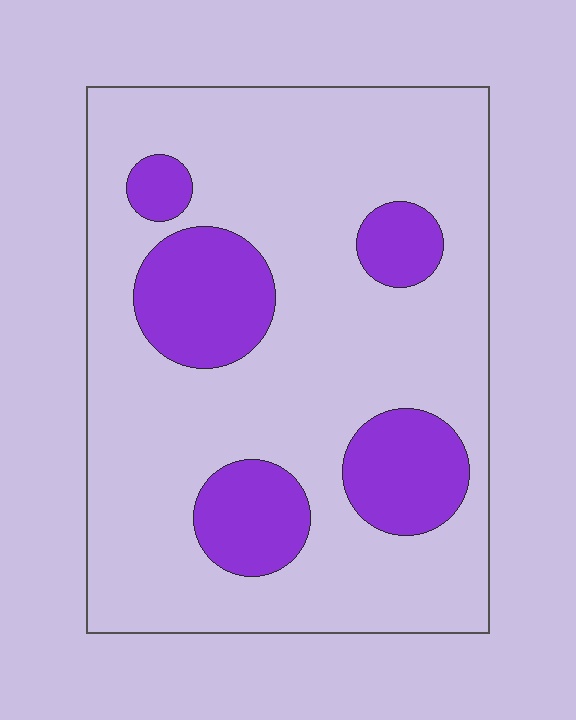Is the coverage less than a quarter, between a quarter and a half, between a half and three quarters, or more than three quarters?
Less than a quarter.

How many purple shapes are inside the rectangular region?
5.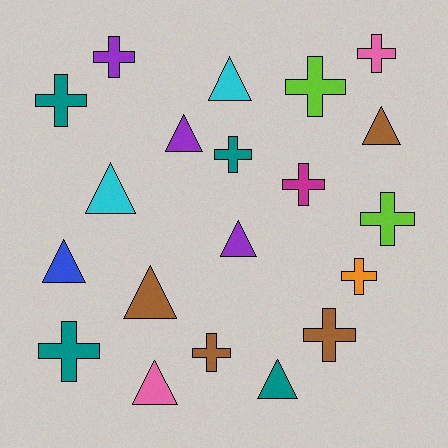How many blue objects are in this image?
There is 1 blue object.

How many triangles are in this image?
There are 9 triangles.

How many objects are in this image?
There are 20 objects.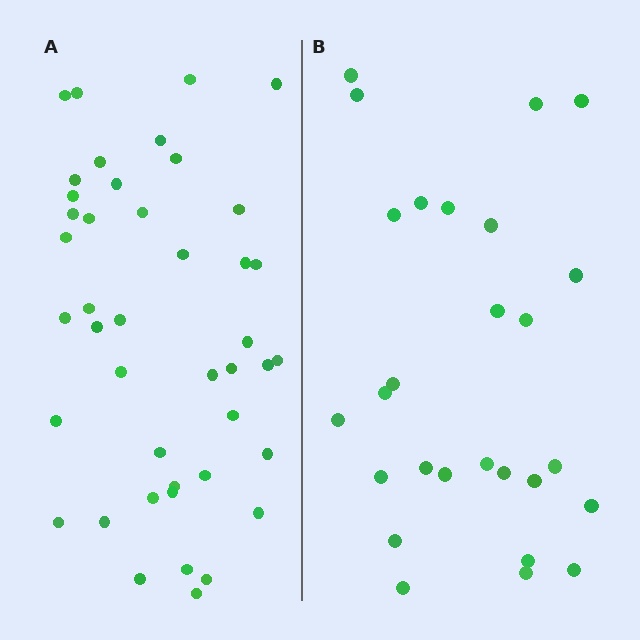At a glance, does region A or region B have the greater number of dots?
Region A (the left region) has more dots.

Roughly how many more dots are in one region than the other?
Region A has approximately 15 more dots than region B.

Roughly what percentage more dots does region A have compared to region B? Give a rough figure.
About 60% more.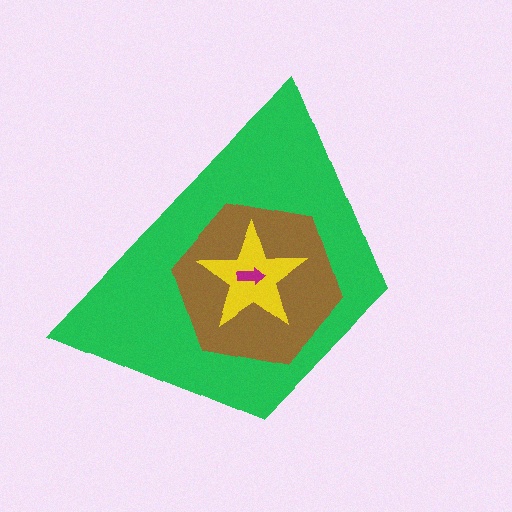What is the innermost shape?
The magenta arrow.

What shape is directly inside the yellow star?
The magenta arrow.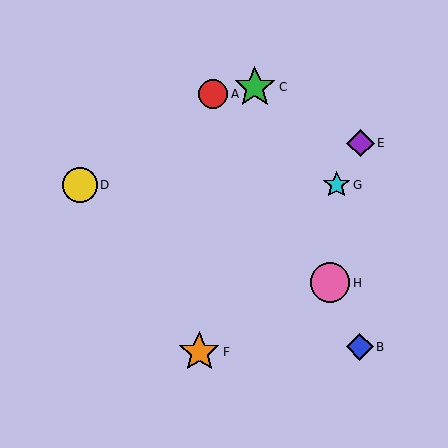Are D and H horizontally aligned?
No, D is at y≈185 and H is at y≈283.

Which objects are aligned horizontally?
Objects D, G are aligned horizontally.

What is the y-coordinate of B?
Object B is at y≈347.